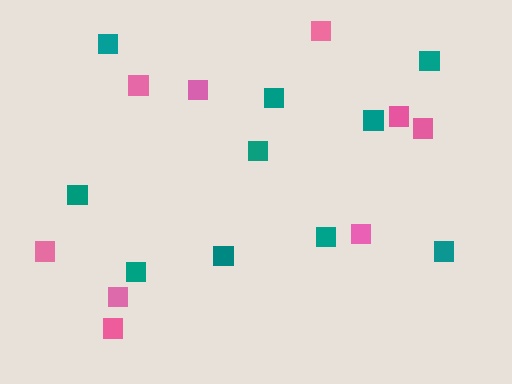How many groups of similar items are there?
There are 2 groups: one group of pink squares (9) and one group of teal squares (10).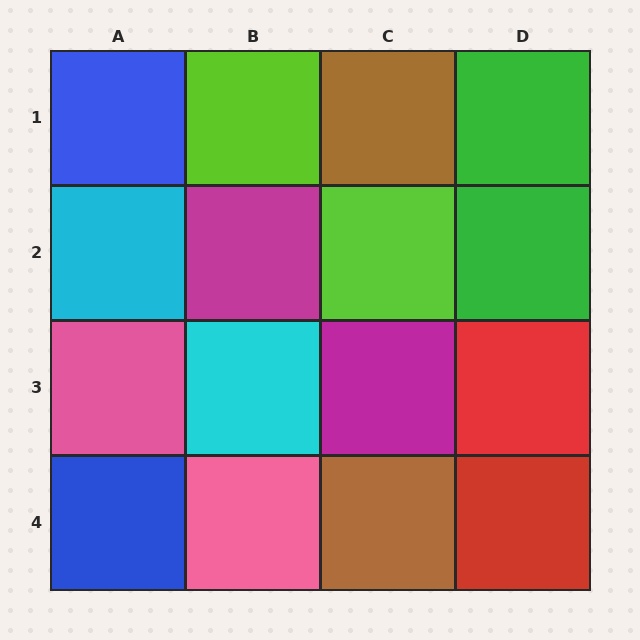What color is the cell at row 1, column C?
Brown.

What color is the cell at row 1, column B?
Lime.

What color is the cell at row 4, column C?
Brown.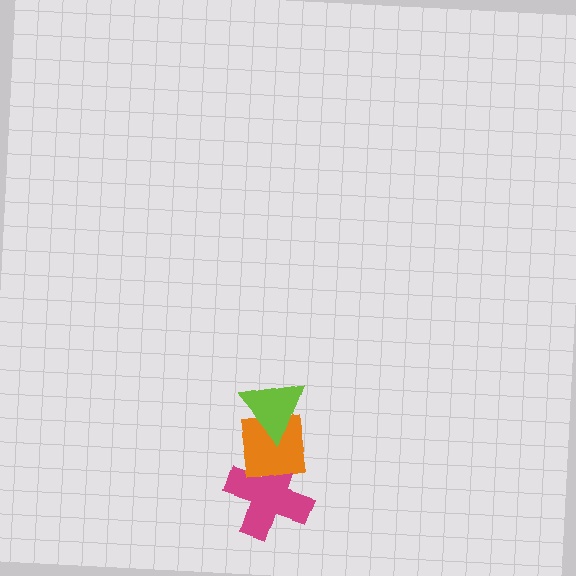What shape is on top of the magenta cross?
The orange square is on top of the magenta cross.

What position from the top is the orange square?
The orange square is 2nd from the top.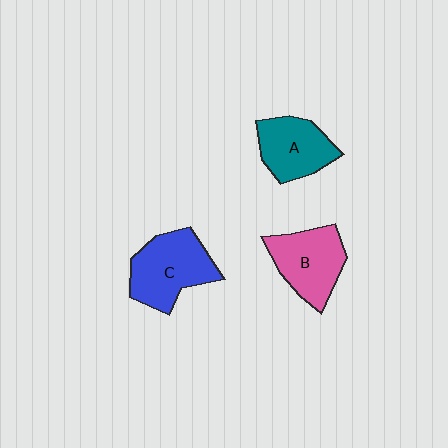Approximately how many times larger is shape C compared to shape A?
Approximately 1.3 times.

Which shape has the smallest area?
Shape A (teal).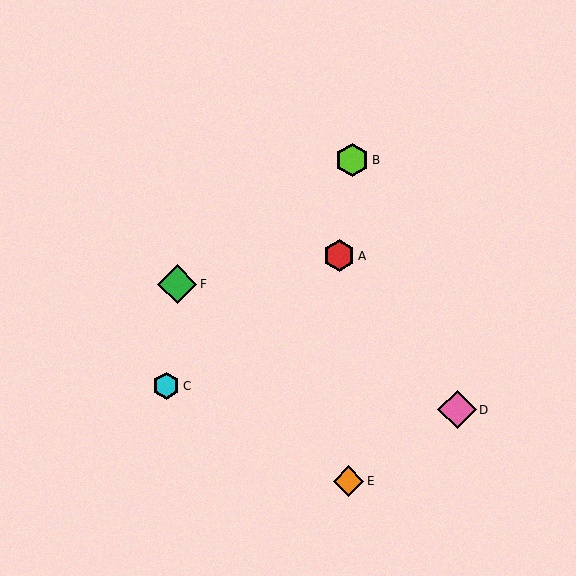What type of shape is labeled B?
Shape B is a lime hexagon.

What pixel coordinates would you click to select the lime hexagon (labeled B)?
Click at (352, 160) to select the lime hexagon B.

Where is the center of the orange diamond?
The center of the orange diamond is at (349, 481).